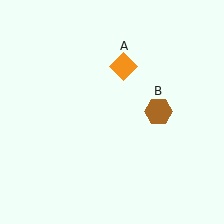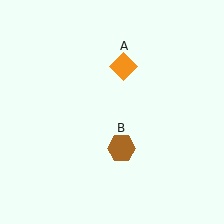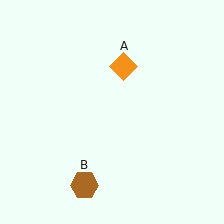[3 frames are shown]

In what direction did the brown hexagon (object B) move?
The brown hexagon (object B) moved down and to the left.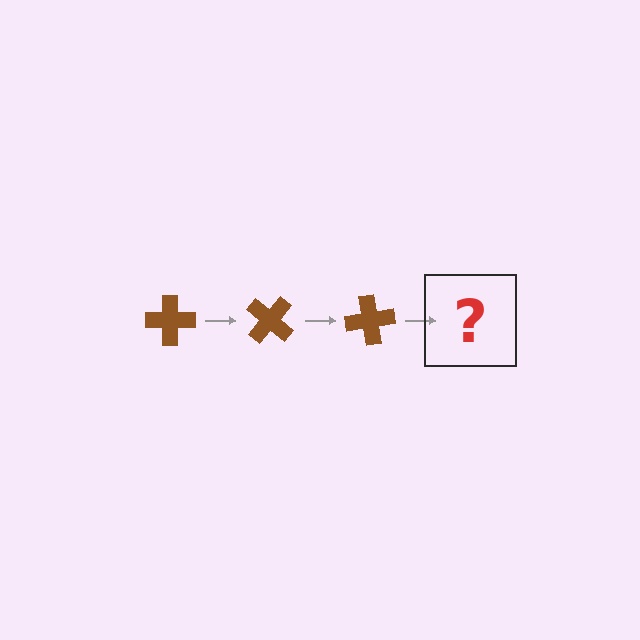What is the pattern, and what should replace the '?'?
The pattern is that the cross rotates 40 degrees each step. The '?' should be a brown cross rotated 120 degrees.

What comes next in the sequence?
The next element should be a brown cross rotated 120 degrees.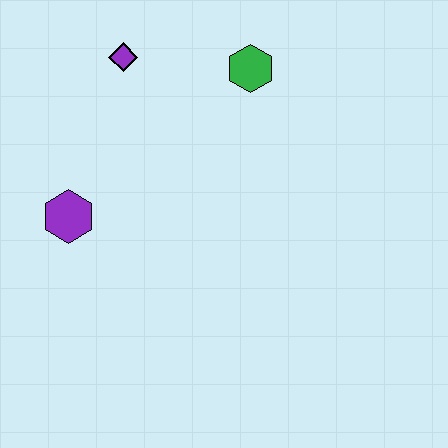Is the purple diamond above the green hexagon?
Yes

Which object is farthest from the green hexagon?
The purple hexagon is farthest from the green hexagon.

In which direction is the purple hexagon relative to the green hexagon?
The purple hexagon is to the left of the green hexagon.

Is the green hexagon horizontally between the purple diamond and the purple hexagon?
No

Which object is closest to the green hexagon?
The purple diamond is closest to the green hexagon.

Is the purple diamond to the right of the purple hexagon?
Yes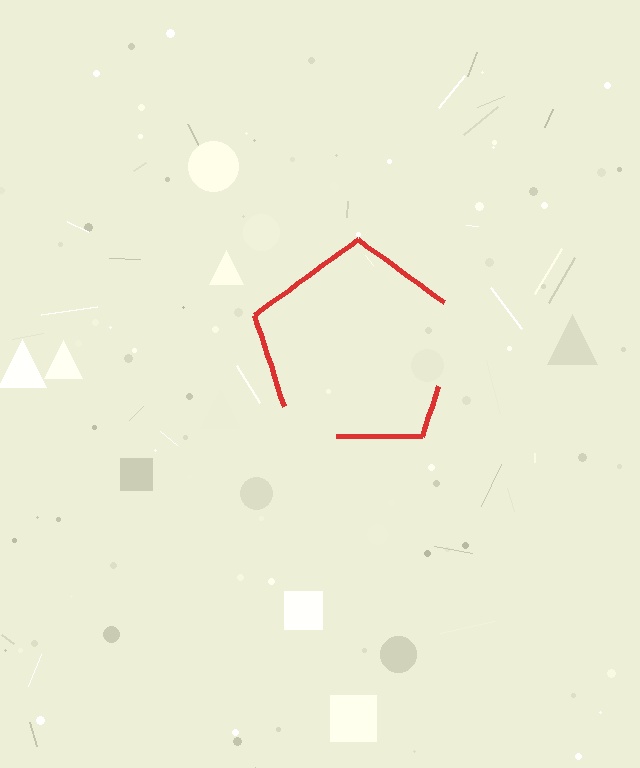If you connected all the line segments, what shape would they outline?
They would outline a pentagon.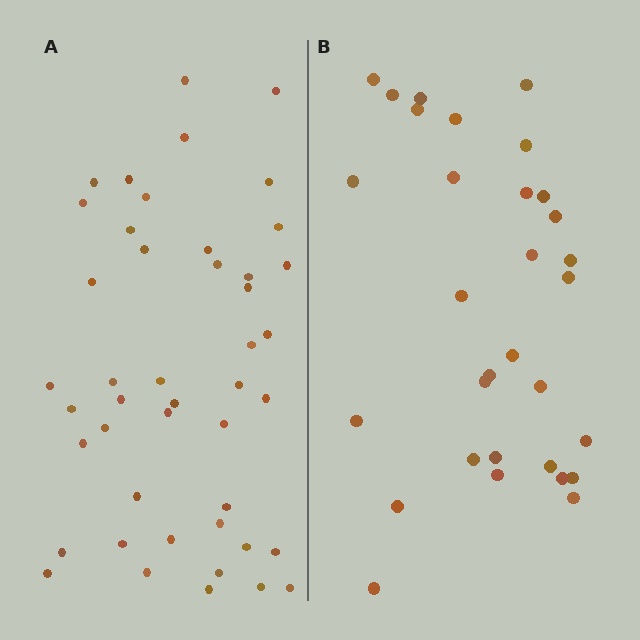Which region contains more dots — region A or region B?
Region A (the left region) has more dots.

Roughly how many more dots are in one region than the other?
Region A has approximately 15 more dots than region B.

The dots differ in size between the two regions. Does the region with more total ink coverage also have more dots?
No. Region B has more total ink coverage because its dots are larger, but region A actually contains more individual dots. Total area can be misleading — the number of items is what matters here.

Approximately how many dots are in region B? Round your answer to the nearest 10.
About 30 dots. (The exact count is 31, which rounds to 30.)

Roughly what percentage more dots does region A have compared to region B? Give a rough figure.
About 45% more.